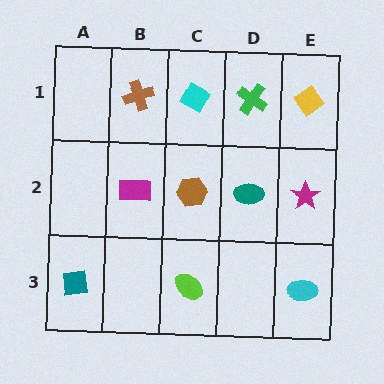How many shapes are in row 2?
4 shapes.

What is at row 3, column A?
A teal square.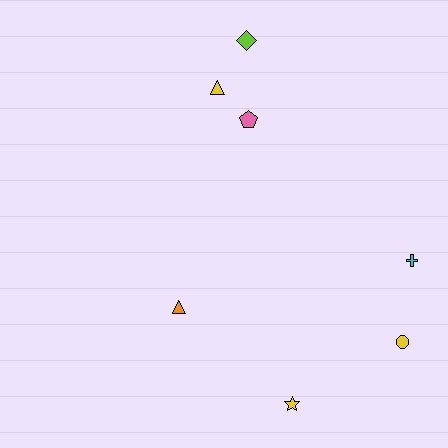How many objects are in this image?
There are 7 objects.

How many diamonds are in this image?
There is 1 diamond.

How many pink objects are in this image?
There is 1 pink object.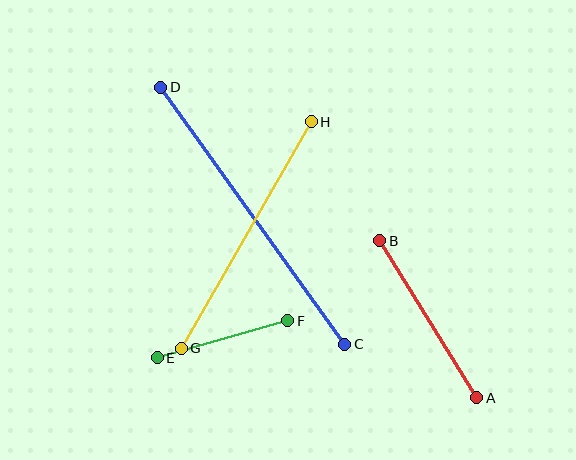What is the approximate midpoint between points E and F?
The midpoint is at approximately (223, 339) pixels.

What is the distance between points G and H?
The distance is approximately 261 pixels.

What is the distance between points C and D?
The distance is approximately 316 pixels.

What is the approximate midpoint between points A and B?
The midpoint is at approximately (428, 319) pixels.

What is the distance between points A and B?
The distance is approximately 184 pixels.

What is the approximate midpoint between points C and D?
The midpoint is at approximately (253, 216) pixels.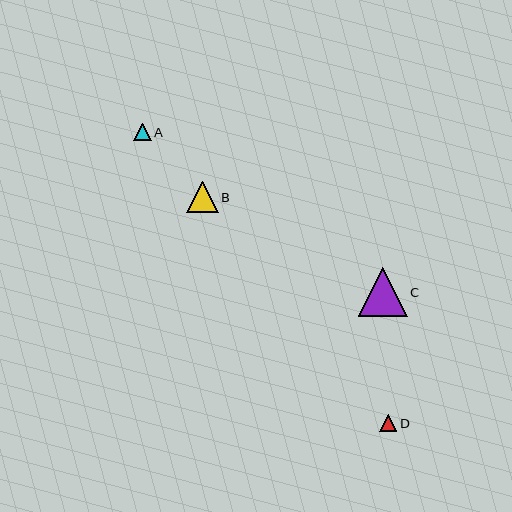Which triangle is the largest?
Triangle C is the largest with a size of approximately 49 pixels.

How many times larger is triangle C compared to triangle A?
Triangle C is approximately 2.8 times the size of triangle A.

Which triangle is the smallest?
Triangle D is the smallest with a size of approximately 17 pixels.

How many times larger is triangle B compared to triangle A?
Triangle B is approximately 1.8 times the size of triangle A.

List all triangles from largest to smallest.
From largest to smallest: C, B, A, D.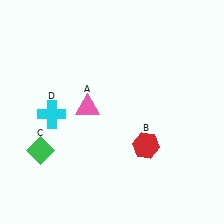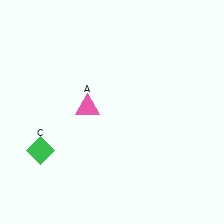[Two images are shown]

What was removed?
The red hexagon (B), the cyan cross (D) were removed in Image 2.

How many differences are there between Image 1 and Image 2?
There are 2 differences between the two images.